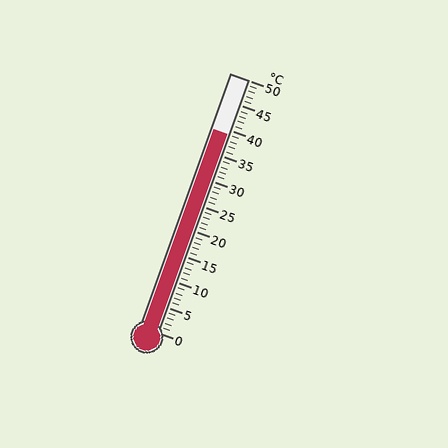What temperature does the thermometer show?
The thermometer shows approximately 39°C.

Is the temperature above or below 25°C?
The temperature is above 25°C.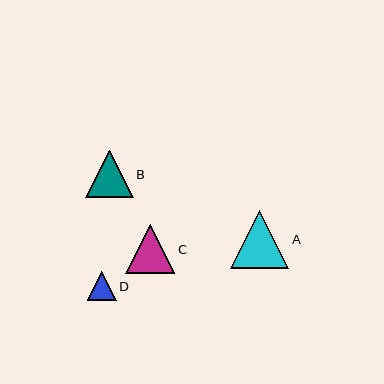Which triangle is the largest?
Triangle A is the largest with a size of approximately 58 pixels.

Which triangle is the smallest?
Triangle D is the smallest with a size of approximately 28 pixels.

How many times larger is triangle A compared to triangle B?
Triangle A is approximately 1.2 times the size of triangle B.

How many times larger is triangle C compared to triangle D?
Triangle C is approximately 1.7 times the size of triangle D.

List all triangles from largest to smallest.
From largest to smallest: A, C, B, D.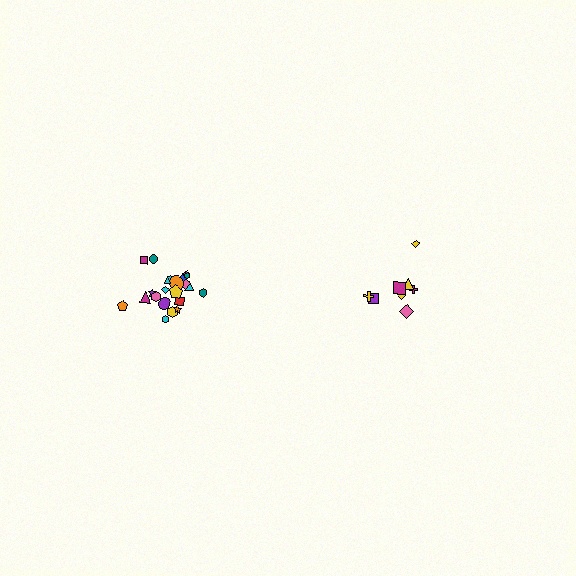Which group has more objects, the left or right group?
The left group.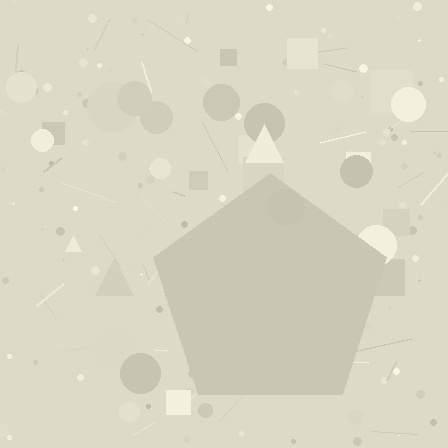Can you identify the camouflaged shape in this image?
The camouflaged shape is a pentagon.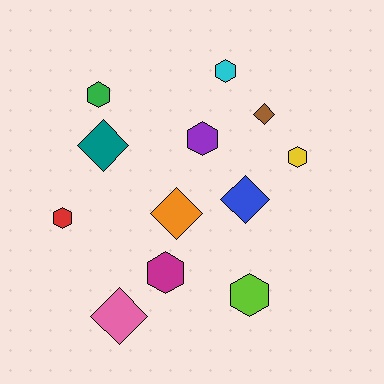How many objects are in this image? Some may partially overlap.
There are 12 objects.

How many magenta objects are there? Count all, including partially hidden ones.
There is 1 magenta object.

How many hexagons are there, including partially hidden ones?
There are 7 hexagons.